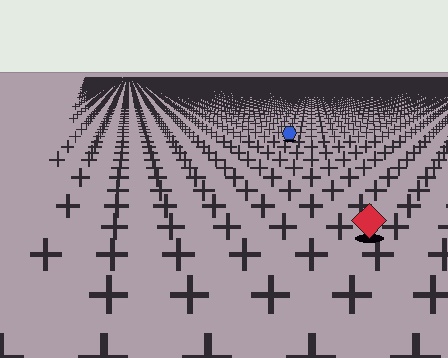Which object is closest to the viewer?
The red diamond is closest. The texture marks near it are larger and more spread out.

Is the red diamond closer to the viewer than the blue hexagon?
Yes. The red diamond is closer — you can tell from the texture gradient: the ground texture is coarser near it.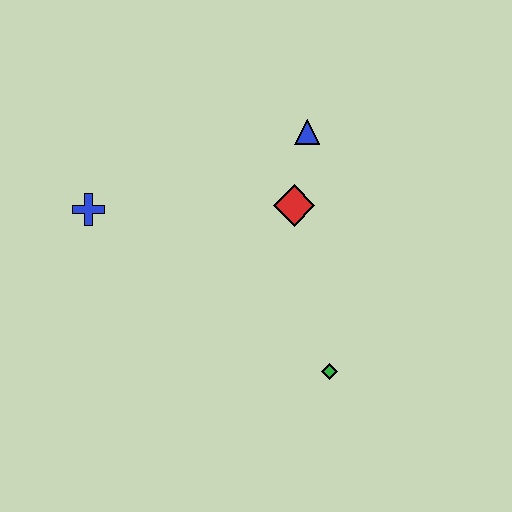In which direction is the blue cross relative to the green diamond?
The blue cross is to the left of the green diamond.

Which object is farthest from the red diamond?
The blue cross is farthest from the red diamond.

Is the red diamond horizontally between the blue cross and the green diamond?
Yes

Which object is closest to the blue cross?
The red diamond is closest to the blue cross.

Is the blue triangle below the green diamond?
No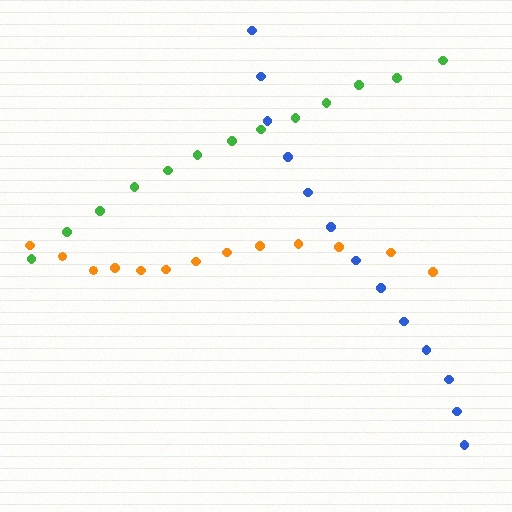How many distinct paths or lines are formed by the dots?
There are 3 distinct paths.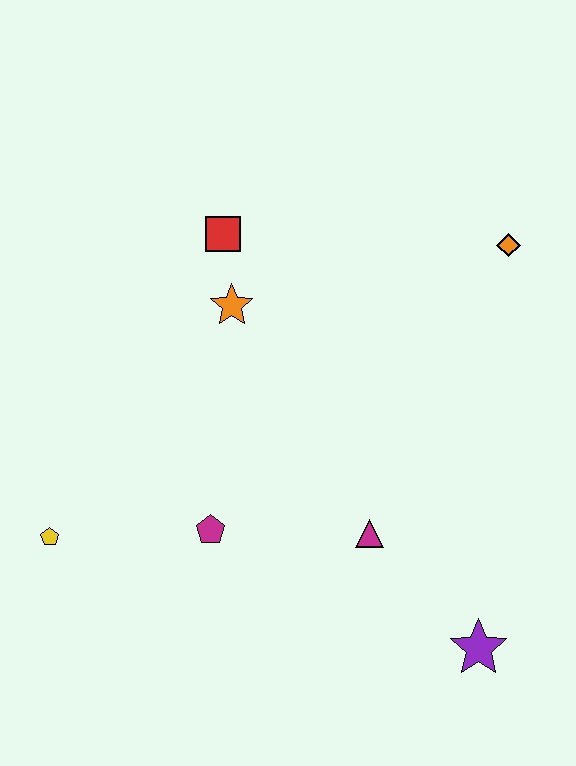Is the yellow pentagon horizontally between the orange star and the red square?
No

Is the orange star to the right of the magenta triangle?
No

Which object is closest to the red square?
The orange star is closest to the red square.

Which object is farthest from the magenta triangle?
The red square is farthest from the magenta triangle.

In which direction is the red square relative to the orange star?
The red square is above the orange star.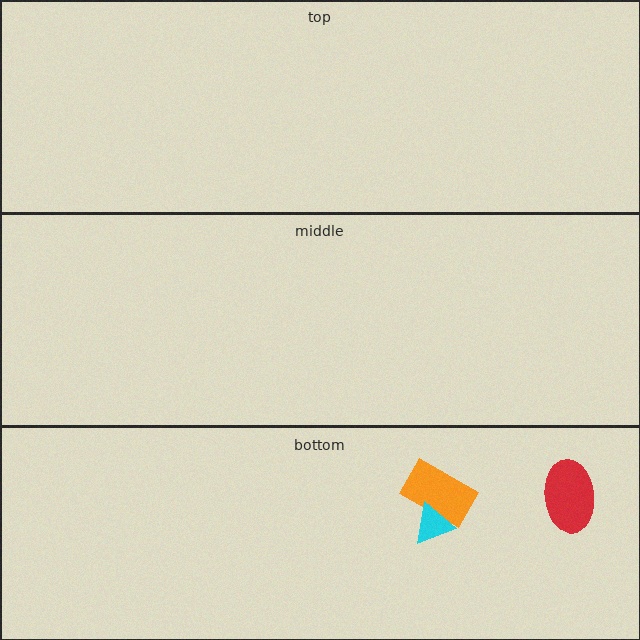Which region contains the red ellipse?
The bottom region.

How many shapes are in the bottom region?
3.